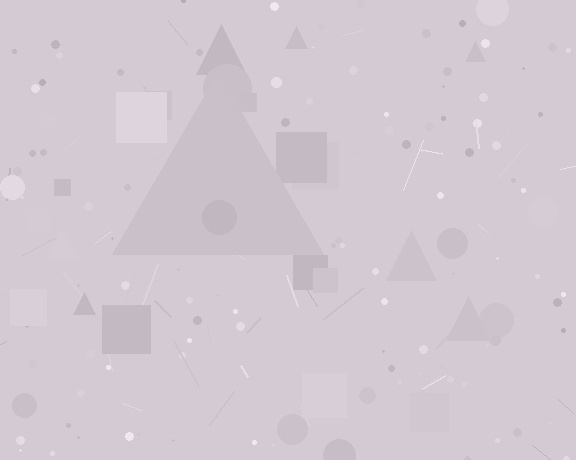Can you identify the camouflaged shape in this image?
The camouflaged shape is a triangle.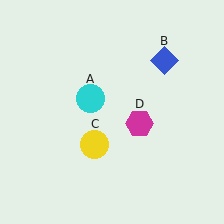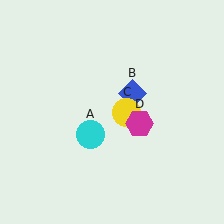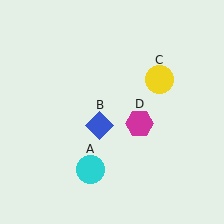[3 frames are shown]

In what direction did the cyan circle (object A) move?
The cyan circle (object A) moved down.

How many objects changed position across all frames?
3 objects changed position: cyan circle (object A), blue diamond (object B), yellow circle (object C).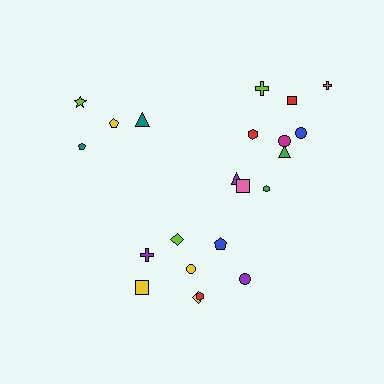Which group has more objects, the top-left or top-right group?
The top-right group.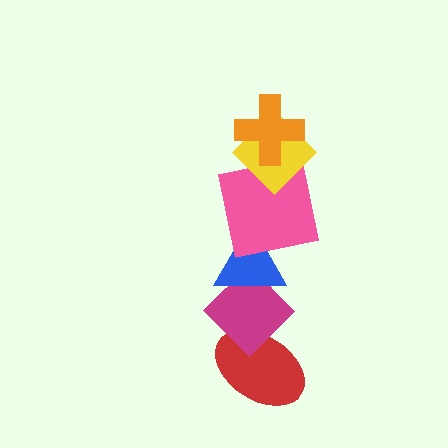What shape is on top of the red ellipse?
The magenta diamond is on top of the red ellipse.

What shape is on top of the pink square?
The yellow diamond is on top of the pink square.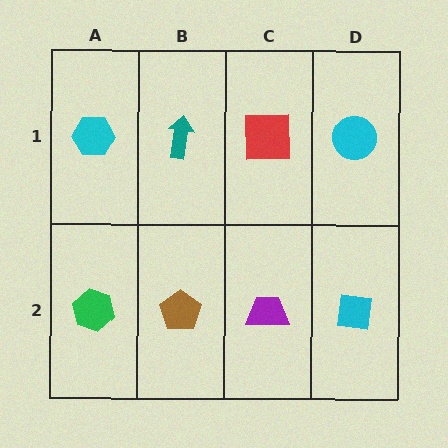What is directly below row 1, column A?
A green hexagon.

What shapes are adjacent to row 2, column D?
A cyan circle (row 1, column D), a purple trapezoid (row 2, column C).